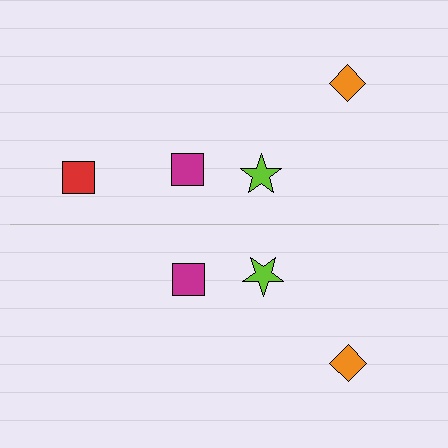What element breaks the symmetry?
A red square is missing from the bottom side.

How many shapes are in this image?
There are 7 shapes in this image.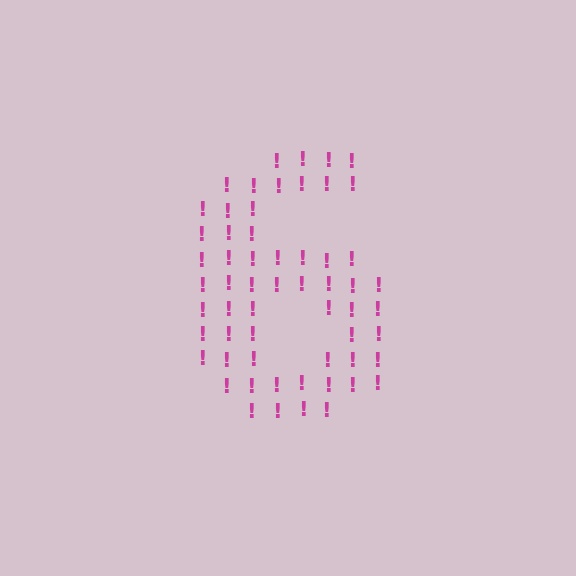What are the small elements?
The small elements are exclamation marks.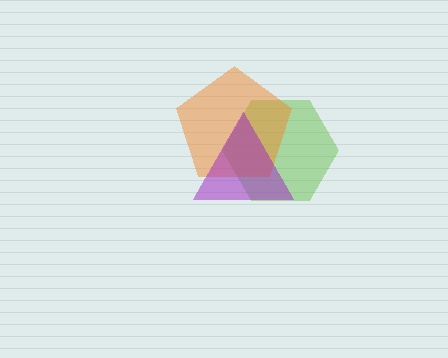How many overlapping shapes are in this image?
There are 3 overlapping shapes in the image.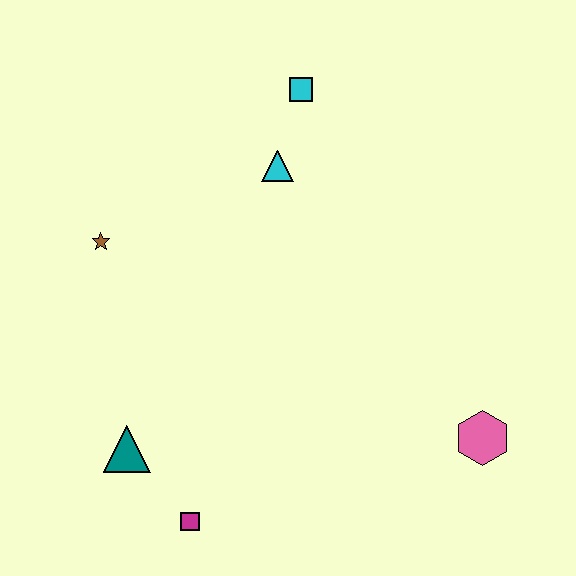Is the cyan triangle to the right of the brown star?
Yes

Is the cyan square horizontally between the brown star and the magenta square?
No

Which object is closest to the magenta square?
The teal triangle is closest to the magenta square.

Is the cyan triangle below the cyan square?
Yes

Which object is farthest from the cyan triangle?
The magenta square is farthest from the cyan triangle.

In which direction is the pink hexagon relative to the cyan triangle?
The pink hexagon is below the cyan triangle.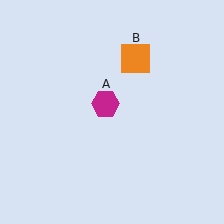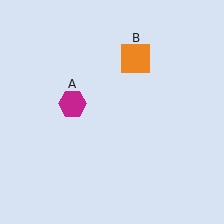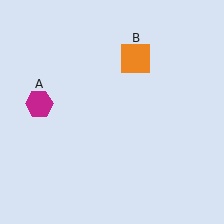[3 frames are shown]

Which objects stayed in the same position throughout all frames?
Orange square (object B) remained stationary.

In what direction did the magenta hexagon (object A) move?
The magenta hexagon (object A) moved left.